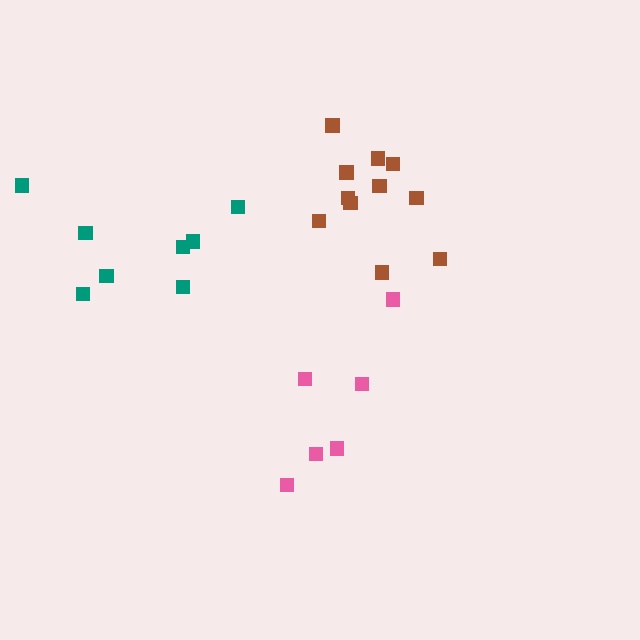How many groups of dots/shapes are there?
There are 3 groups.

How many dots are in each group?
Group 1: 8 dots, Group 2: 11 dots, Group 3: 6 dots (25 total).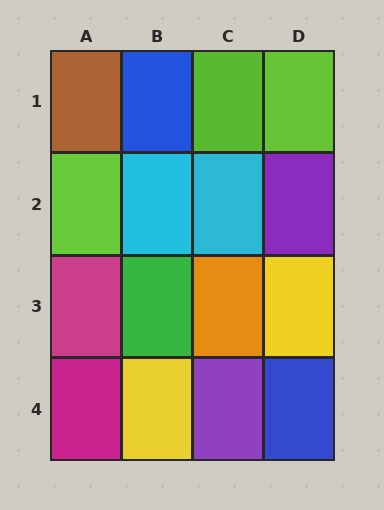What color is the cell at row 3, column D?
Yellow.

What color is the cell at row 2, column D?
Purple.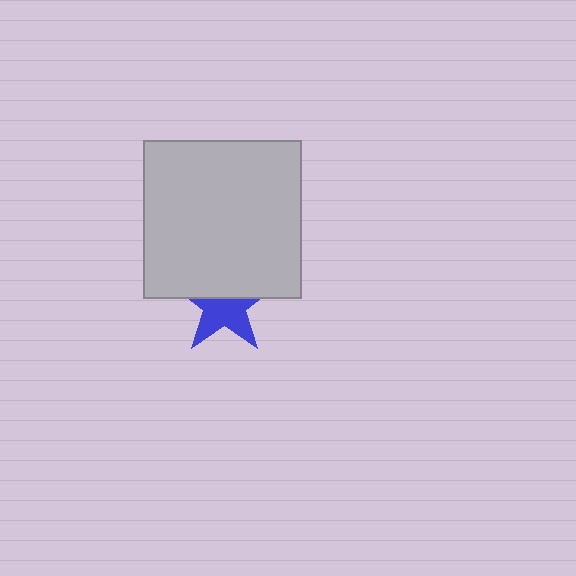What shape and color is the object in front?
The object in front is a light gray square.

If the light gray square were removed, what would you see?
You would see the complete blue star.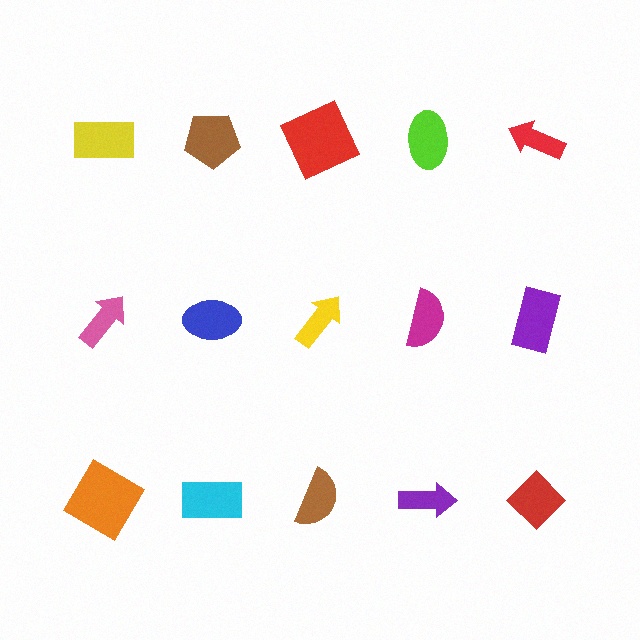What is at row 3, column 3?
A brown semicircle.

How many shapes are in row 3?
5 shapes.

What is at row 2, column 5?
A purple rectangle.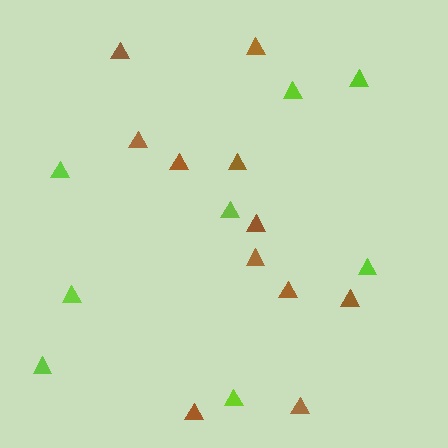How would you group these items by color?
There are 2 groups: one group of lime triangles (8) and one group of brown triangles (11).